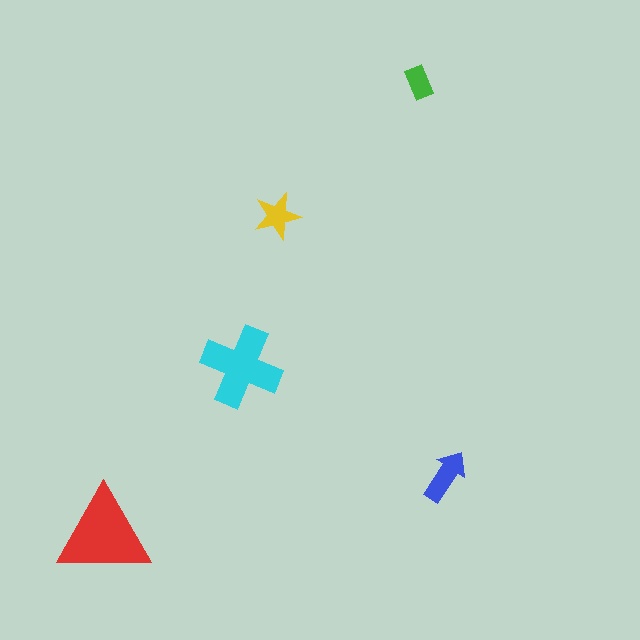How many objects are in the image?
There are 5 objects in the image.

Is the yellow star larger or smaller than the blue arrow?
Smaller.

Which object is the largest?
The red triangle.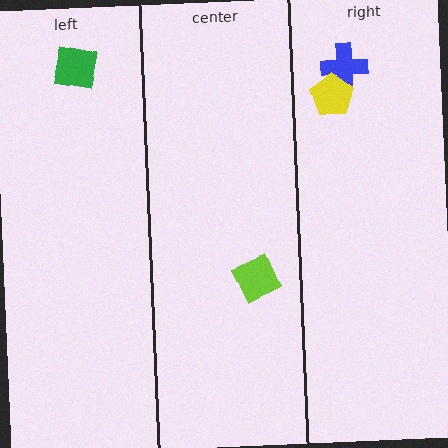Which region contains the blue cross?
The right region.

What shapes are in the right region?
The blue cross, the yellow pentagon.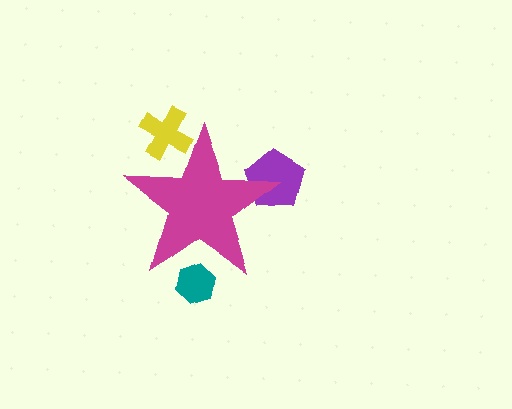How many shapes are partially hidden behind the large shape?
3 shapes are partially hidden.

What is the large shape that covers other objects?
A magenta star.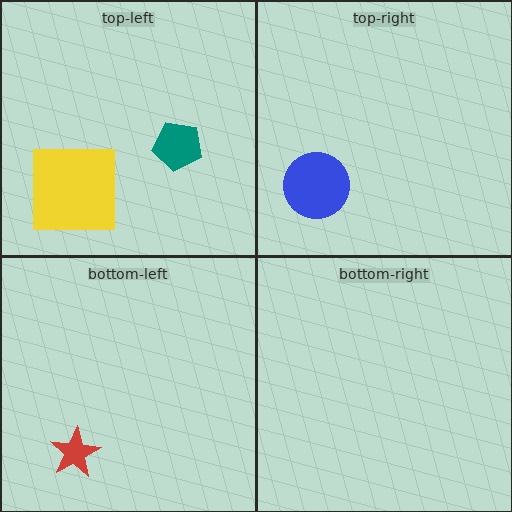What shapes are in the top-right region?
The blue circle.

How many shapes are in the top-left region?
2.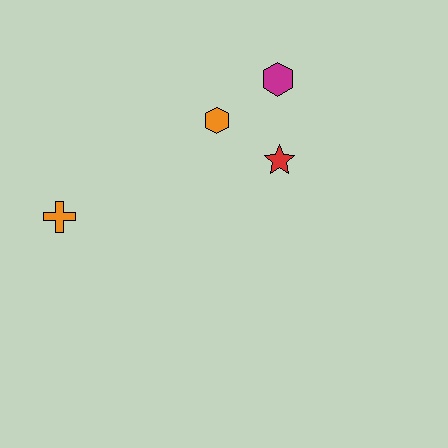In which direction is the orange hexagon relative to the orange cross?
The orange hexagon is to the right of the orange cross.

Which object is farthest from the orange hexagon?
The orange cross is farthest from the orange hexagon.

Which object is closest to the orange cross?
The orange hexagon is closest to the orange cross.